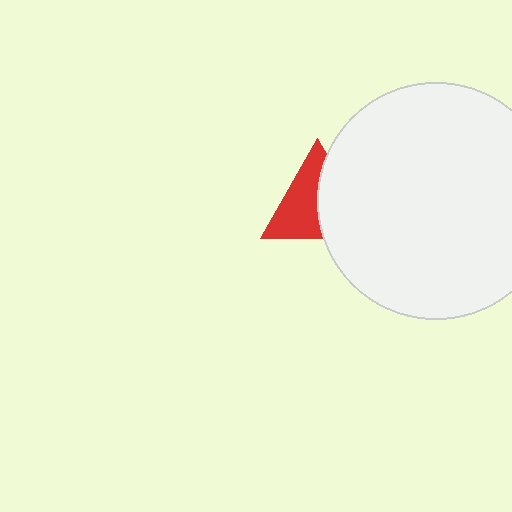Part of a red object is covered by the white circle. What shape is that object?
It is a triangle.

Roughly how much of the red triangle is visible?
About half of it is visible (roughly 54%).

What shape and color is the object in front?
The object in front is a white circle.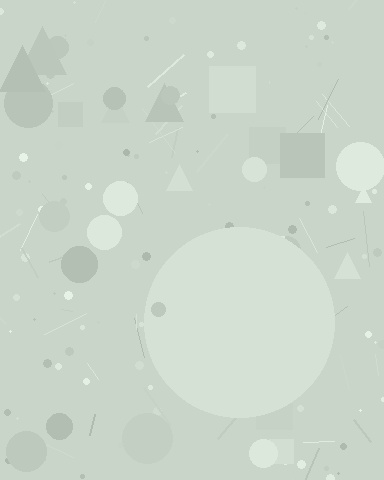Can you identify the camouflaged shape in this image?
The camouflaged shape is a circle.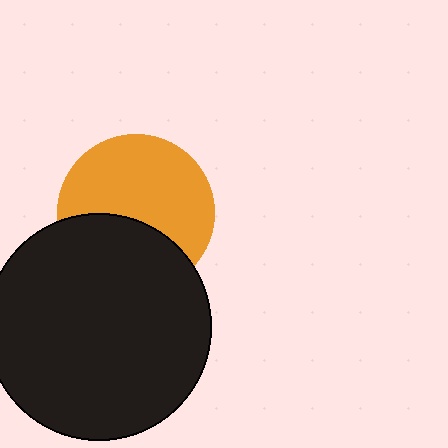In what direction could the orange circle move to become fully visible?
The orange circle could move up. That would shift it out from behind the black circle entirely.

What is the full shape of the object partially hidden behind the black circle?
The partially hidden object is an orange circle.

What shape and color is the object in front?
The object in front is a black circle.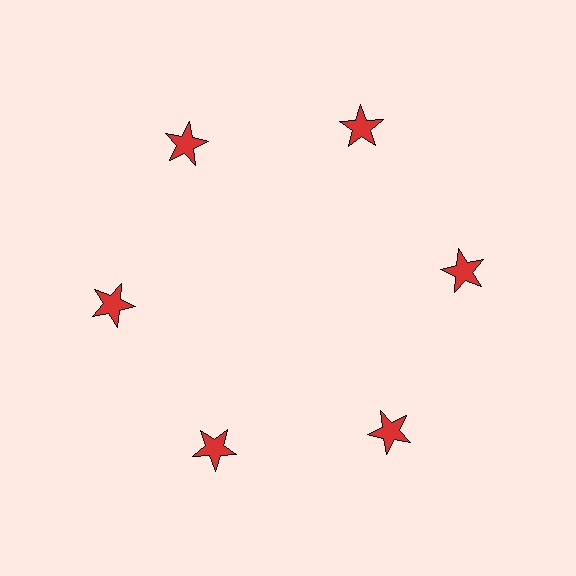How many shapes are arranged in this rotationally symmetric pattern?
There are 6 shapes, arranged in 6 groups of 1.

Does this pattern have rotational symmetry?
Yes, this pattern has 6-fold rotational symmetry. It looks the same after rotating 60 degrees around the center.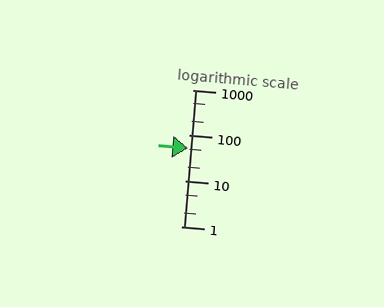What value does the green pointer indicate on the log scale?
The pointer indicates approximately 52.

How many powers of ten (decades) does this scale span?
The scale spans 3 decades, from 1 to 1000.